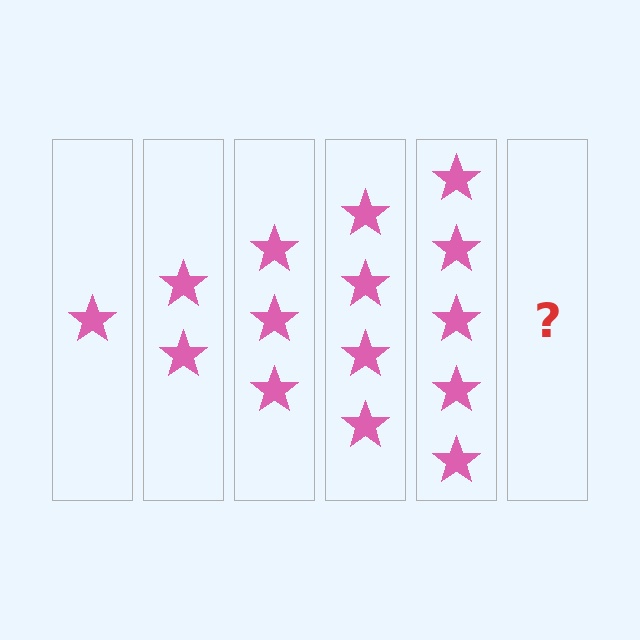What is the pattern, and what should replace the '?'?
The pattern is that each step adds one more star. The '?' should be 6 stars.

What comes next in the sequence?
The next element should be 6 stars.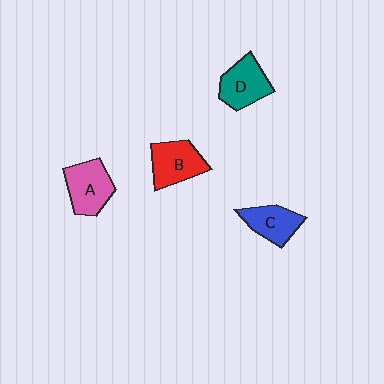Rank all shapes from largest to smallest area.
From largest to smallest: A (pink), B (red), D (teal), C (blue).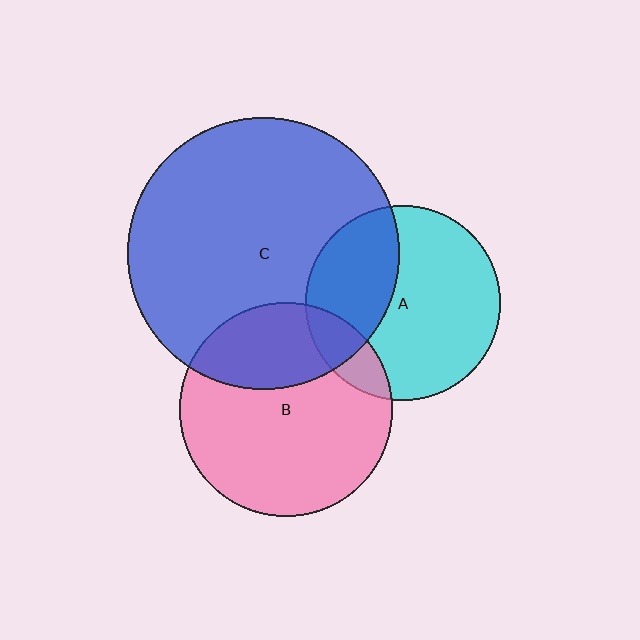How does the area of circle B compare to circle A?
Approximately 1.2 times.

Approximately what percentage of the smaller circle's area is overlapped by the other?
Approximately 15%.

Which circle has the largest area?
Circle C (blue).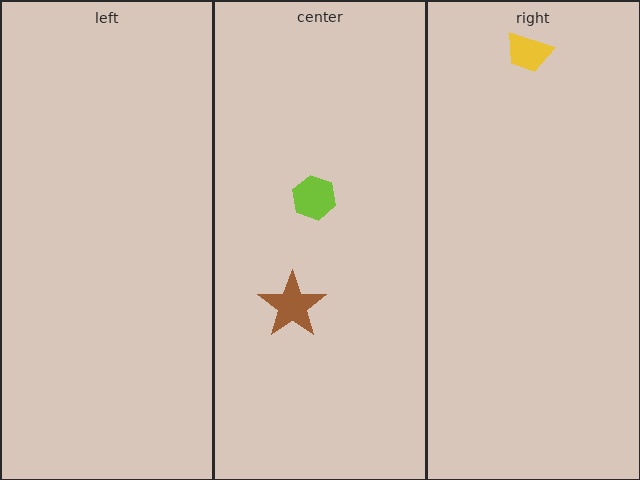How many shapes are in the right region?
1.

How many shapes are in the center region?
2.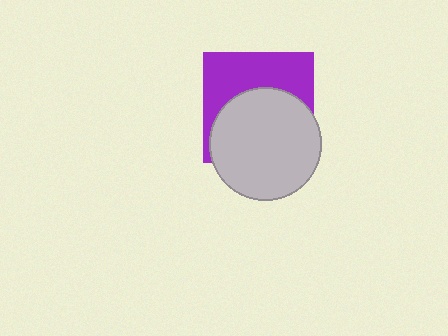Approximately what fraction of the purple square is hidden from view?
Roughly 56% of the purple square is hidden behind the light gray circle.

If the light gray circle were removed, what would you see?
You would see the complete purple square.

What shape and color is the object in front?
The object in front is a light gray circle.